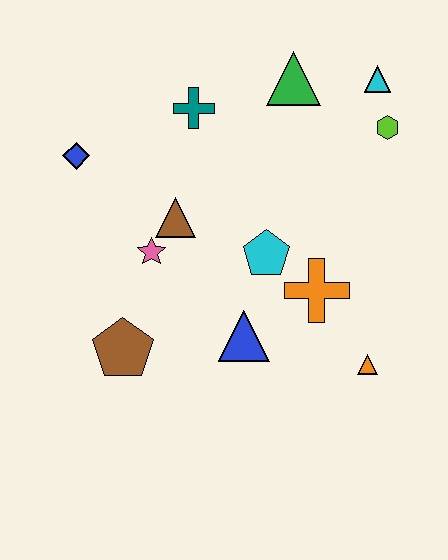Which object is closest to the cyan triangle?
The lime hexagon is closest to the cyan triangle.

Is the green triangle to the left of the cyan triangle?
Yes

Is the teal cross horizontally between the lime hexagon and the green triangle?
No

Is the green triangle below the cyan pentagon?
No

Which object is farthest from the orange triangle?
The blue diamond is farthest from the orange triangle.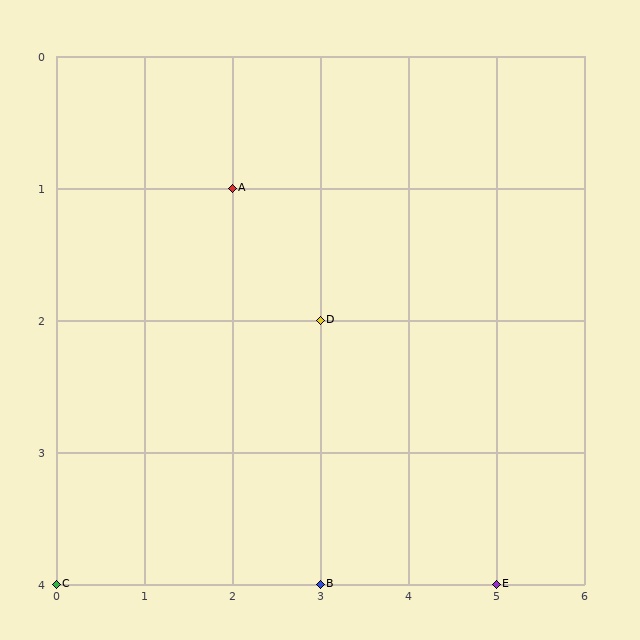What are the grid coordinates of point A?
Point A is at grid coordinates (2, 1).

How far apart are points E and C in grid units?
Points E and C are 5 columns apart.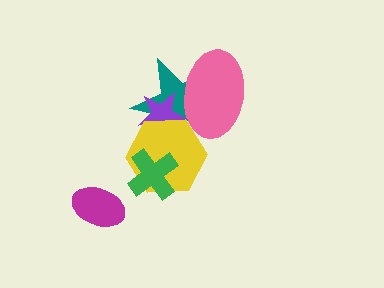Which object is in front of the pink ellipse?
The purple star is in front of the pink ellipse.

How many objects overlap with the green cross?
1 object overlaps with the green cross.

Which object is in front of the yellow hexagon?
The green cross is in front of the yellow hexagon.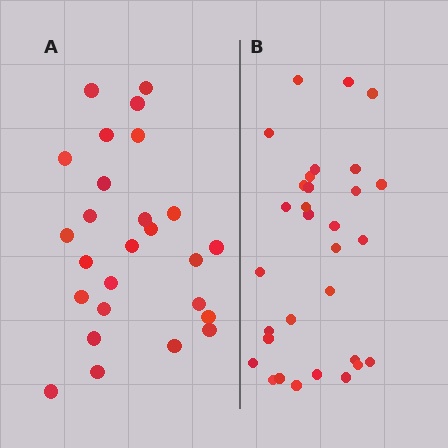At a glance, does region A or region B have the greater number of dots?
Region B (the right region) has more dots.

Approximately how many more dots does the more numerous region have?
Region B has about 5 more dots than region A.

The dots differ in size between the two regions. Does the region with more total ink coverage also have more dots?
No. Region A has more total ink coverage because its dots are larger, but region B actually contains more individual dots. Total area can be misleading — the number of items is what matters here.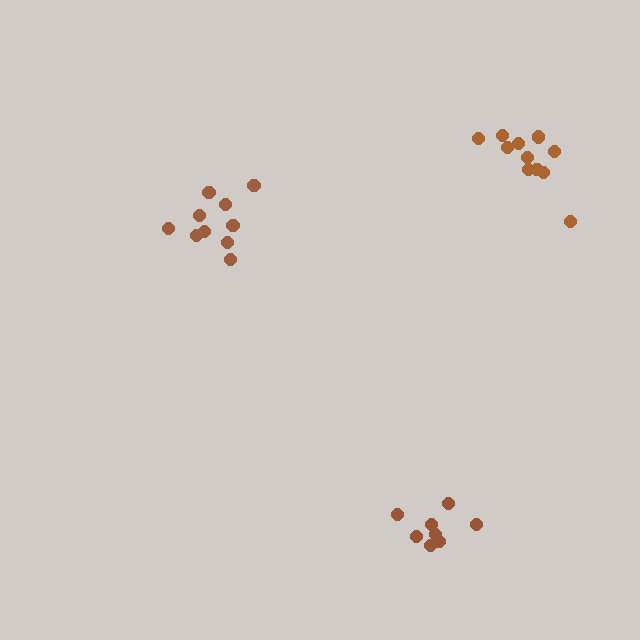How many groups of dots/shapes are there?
There are 3 groups.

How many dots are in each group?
Group 1: 11 dots, Group 2: 8 dots, Group 3: 10 dots (29 total).